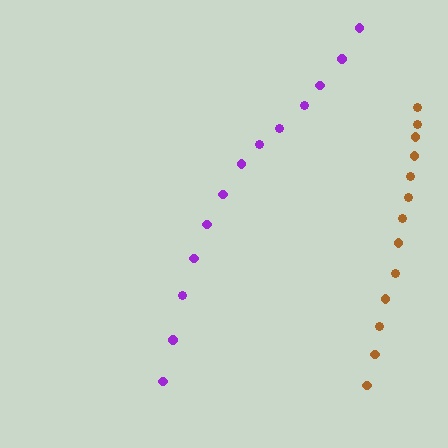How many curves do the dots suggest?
There are 2 distinct paths.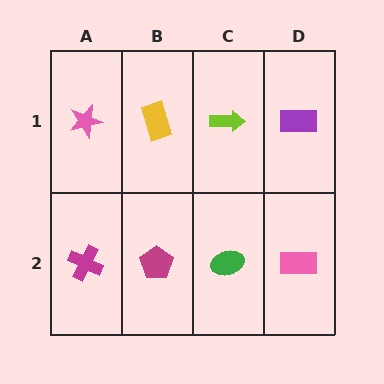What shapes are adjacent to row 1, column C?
A green ellipse (row 2, column C), a yellow rectangle (row 1, column B), a purple rectangle (row 1, column D).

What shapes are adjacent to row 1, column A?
A magenta cross (row 2, column A), a yellow rectangle (row 1, column B).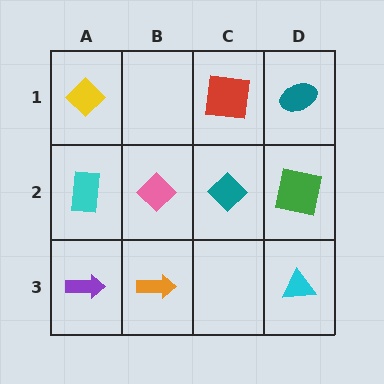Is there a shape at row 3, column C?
No, that cell is empty.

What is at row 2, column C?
A teal diamond.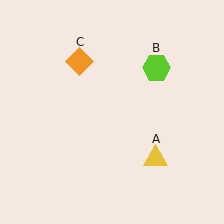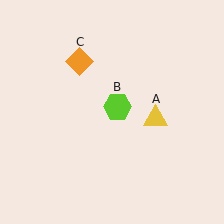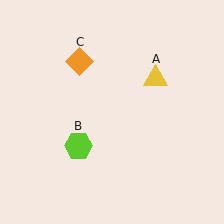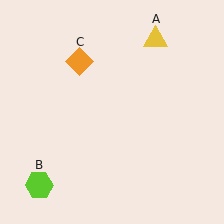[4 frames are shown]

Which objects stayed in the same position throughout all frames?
Orange diamond (object C) remained stationary.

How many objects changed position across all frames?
2 objects changed position: yellow triangle (object A), lime hexagon (object B).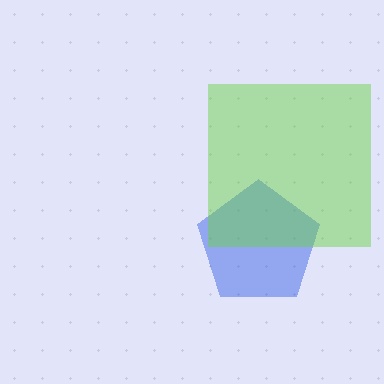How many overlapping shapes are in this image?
There are 2 overlapping shapes in the image.